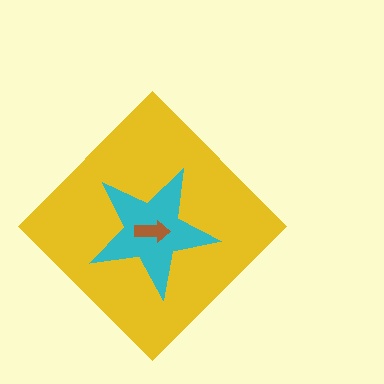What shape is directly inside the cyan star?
The brown arrow.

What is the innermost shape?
The brown arrow.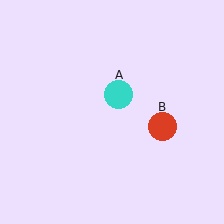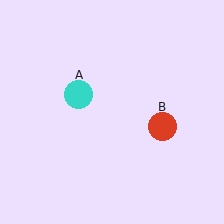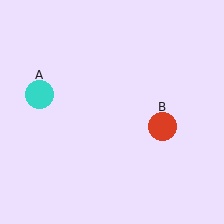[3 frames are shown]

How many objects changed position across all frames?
1 object changed position: cyan circle (object A).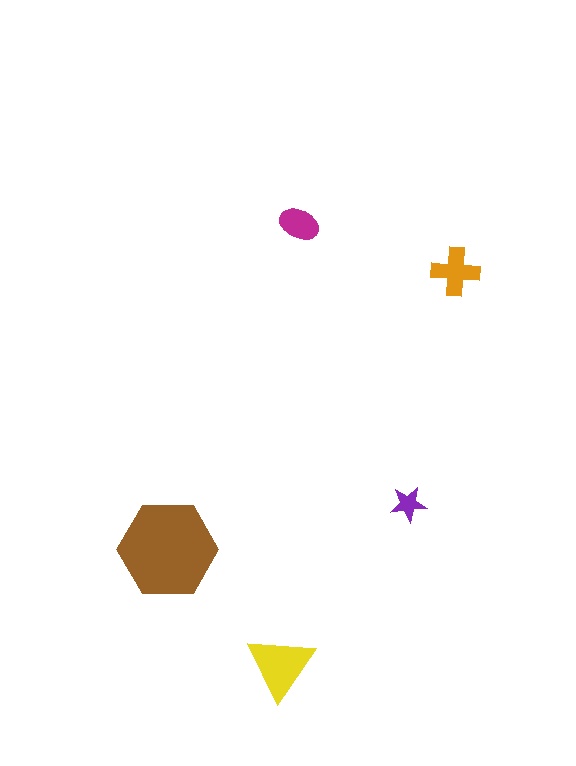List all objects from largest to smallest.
The brown hexagon, the yellow triangle, the orange cross, the magenta ellipse, the purple star.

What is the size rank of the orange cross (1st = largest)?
3rd.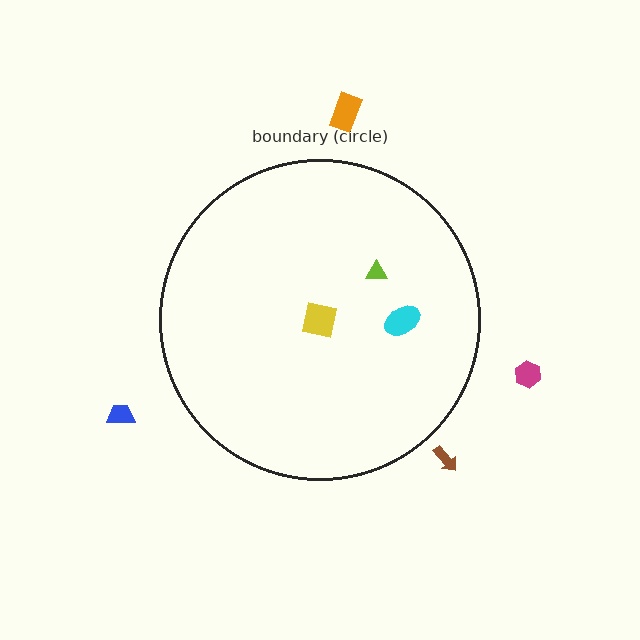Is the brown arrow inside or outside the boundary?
Outside.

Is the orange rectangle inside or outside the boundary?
Outside.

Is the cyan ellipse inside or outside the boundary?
Inside.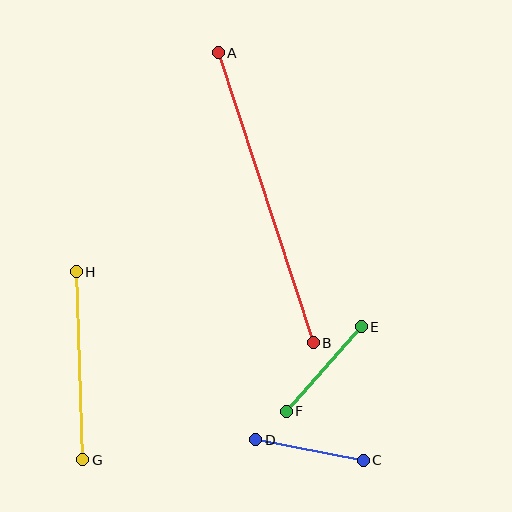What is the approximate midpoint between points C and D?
The midpoint is at approximately (309, 450) pixels.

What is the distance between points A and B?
The distance is approximately 305 pixels.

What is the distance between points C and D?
The distance is approximately 109 pixels.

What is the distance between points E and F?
The distance is approximately 113 pixels.